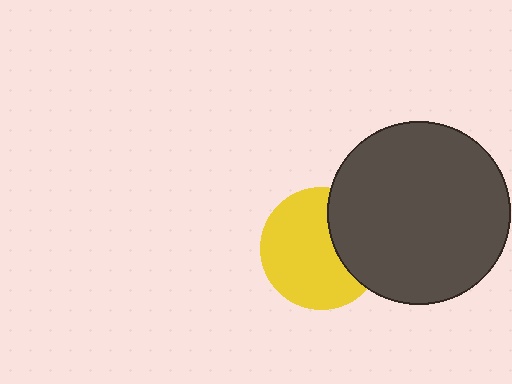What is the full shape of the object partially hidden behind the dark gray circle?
The partially hidden object is a yellow circle.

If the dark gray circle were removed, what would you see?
You would see the complete yellow circle.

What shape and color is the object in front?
The object in front is a dark gray circle.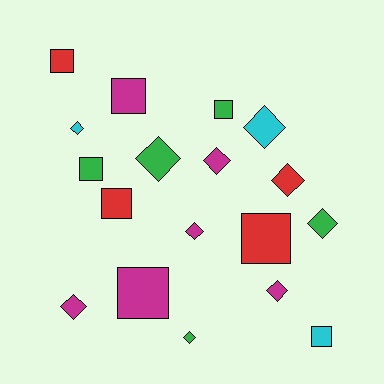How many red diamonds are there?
There is 1 red diamond.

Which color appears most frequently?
Magenta, with 6 objects.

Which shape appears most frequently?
Diamond, with 10 objects.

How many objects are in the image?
There are 18 objects.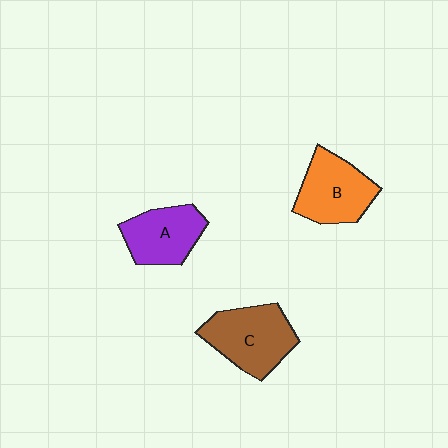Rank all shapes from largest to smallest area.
From largest to smallest: C (brown), B (orange), A (purple).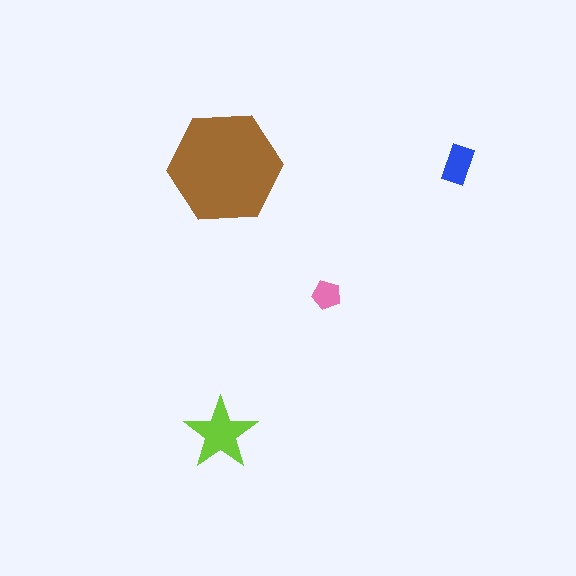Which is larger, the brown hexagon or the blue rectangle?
The brown hexagon.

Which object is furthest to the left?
The lime star is leftmost.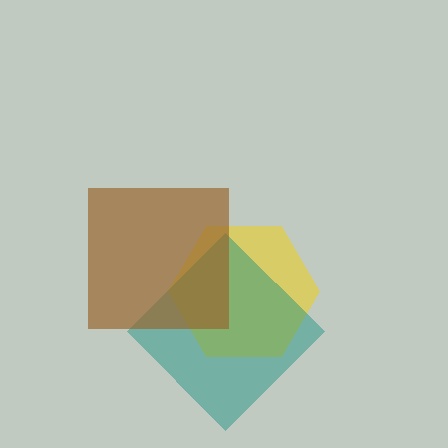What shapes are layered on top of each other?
The layered shapes are: a yellow hexagon, a teal diamond, a brown square.